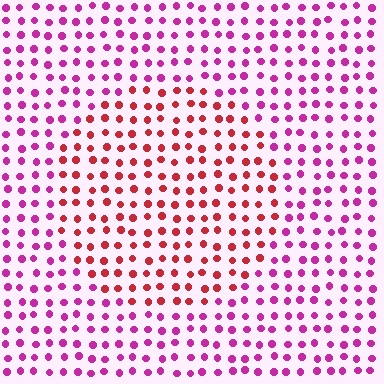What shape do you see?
I see a circle.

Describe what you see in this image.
The image is filled with small magenta elements in a uniform arrangement. A circle-shaped region is visible where the elements are tinted to a slightly different hue, forming a subtle color boundary.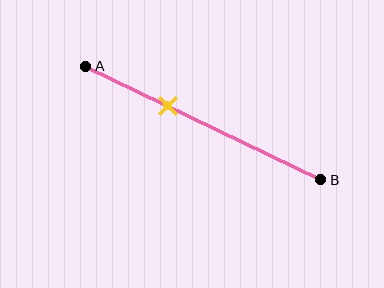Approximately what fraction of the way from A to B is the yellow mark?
The yellow mark is approximately 35% of the way from A to B.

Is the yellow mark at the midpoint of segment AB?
No, the mark is at about 35% from A, not at the 50% midpoint.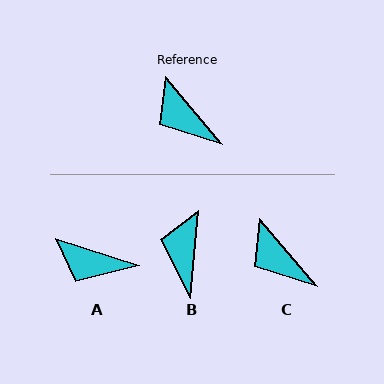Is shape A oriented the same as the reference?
No, it is off by about 31 degrees.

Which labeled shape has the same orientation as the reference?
C.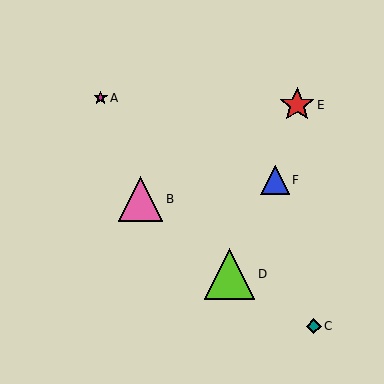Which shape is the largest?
The lime triangle (labeled D) is the largest.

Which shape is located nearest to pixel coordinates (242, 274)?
The lime triangle (labeled D) at (229, 274) is nearest to that location.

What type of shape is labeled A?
Shape A is a magenta star.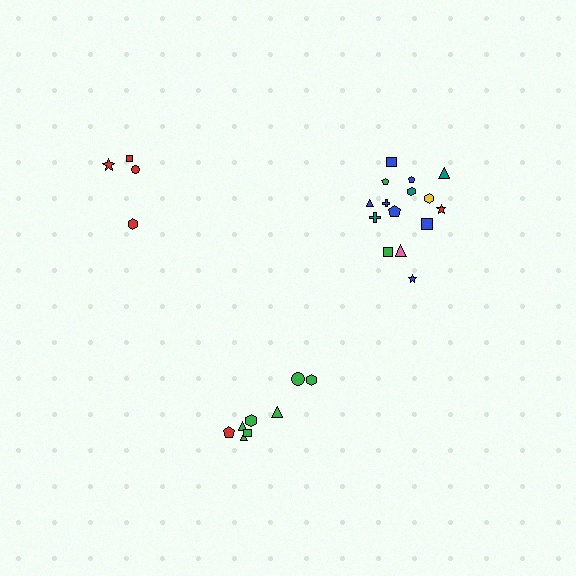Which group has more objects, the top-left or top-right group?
The top-right group.